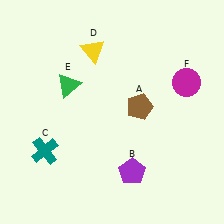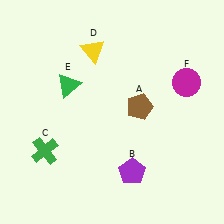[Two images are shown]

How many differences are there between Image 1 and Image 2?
There is 1 difference between the two images.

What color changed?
The cross (C) changed from teal in Image 1 to green in Image 2.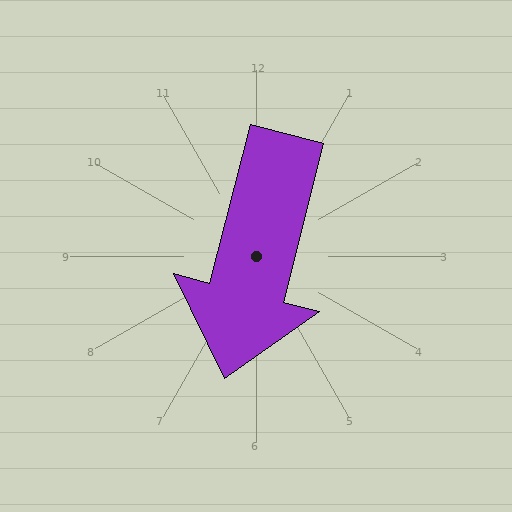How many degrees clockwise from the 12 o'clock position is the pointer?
Approximately 194 degrees.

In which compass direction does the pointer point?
South.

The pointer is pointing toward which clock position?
Roughly 6 o'clock.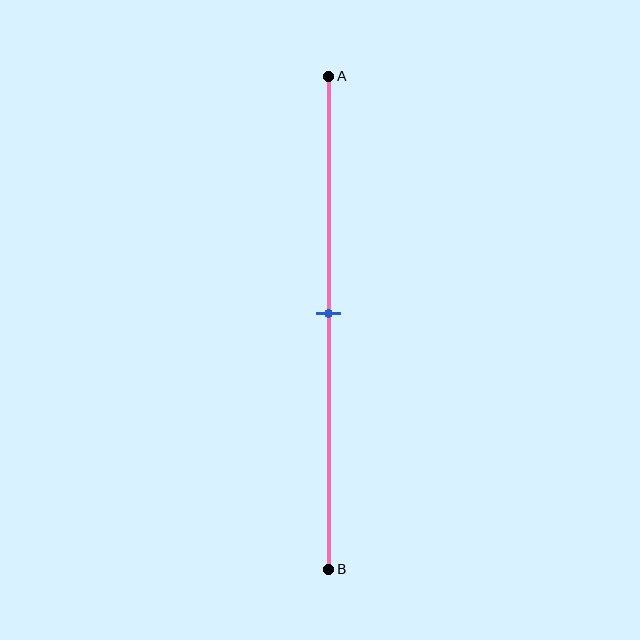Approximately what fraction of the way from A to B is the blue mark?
The blue mark is approximately 50% of the way from A to B.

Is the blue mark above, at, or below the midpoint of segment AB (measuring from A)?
The blue mark is approximately at the midpoint of segment AB.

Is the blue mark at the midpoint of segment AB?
Yes, the mark is approximately at the midpoint.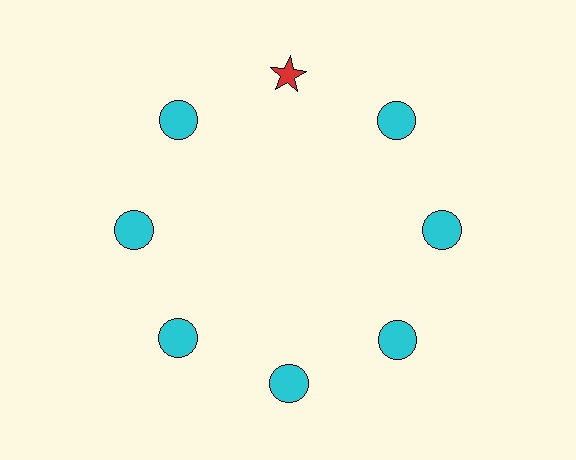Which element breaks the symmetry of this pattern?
The red star at roughly the 12 o'clock position breaks the symmetry. All other shapes are cyan circles.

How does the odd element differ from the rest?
It differs in both color (red instead of cyan) and shape (star instead of circle).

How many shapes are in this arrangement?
There are 8 shapes arranged in a ring pattern.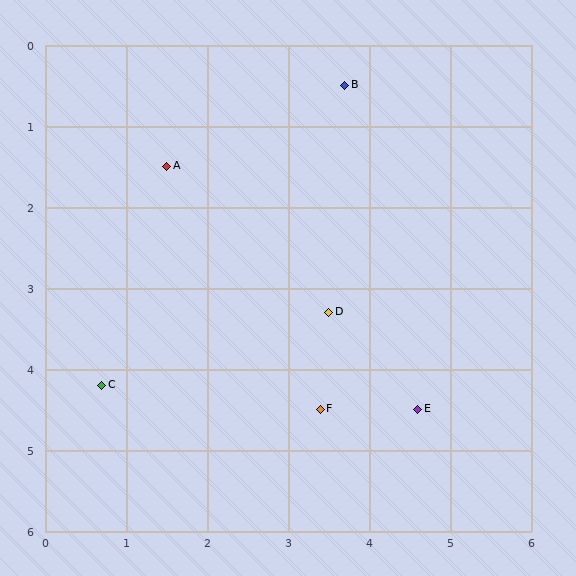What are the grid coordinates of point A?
Point A is at approximately (1.5, 1.5).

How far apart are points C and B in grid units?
Points C and B are about 4.8 grid units apart.